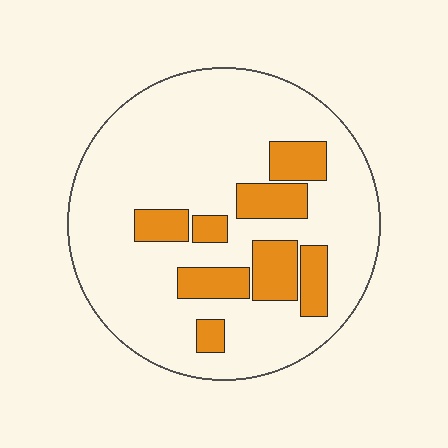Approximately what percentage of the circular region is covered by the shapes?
Approximately 20%.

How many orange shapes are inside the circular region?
8.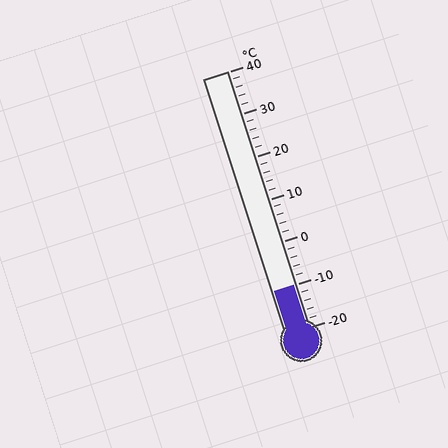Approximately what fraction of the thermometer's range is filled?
The thermometer is filled to approximately 15% of its range.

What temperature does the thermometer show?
The thermometer shows approximately -10°C.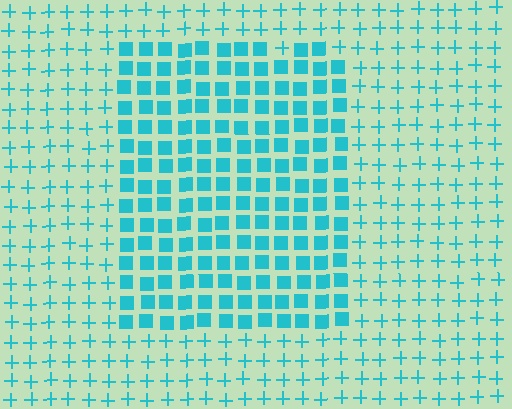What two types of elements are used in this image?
The image uses squares inside the rectangle region and plus signs outside it.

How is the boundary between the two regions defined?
The boundary is defined by a change in element shape: squares inside vs. plus signs outside. All elements share the same color and spacing.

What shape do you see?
I see a rectangle.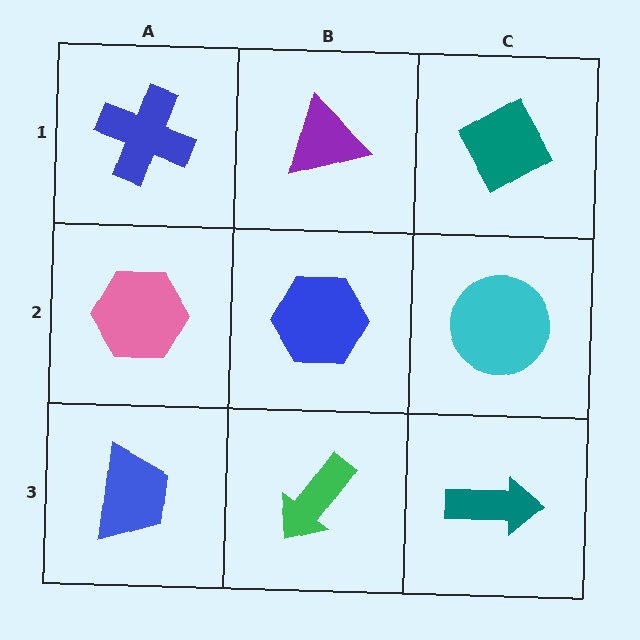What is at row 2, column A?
A pink hexagon.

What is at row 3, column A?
A blue trapezoid.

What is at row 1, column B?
A purple triangle.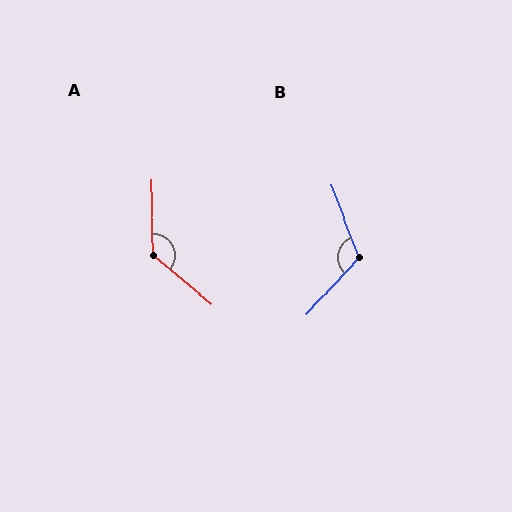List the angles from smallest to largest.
B (117°), A (131°).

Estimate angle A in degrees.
Approximately 131 degrees.